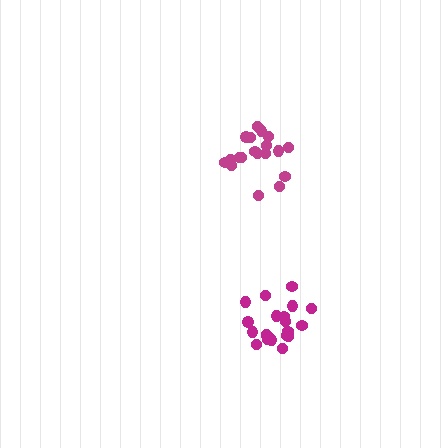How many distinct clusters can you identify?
There are 2 distinct clusters.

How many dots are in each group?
Group 1: 19 dots, Group 2: 20 dots (39 total).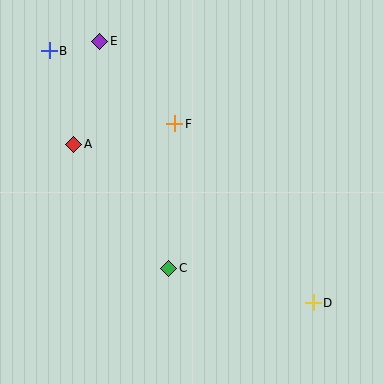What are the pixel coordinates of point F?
Point F is at (175, 124).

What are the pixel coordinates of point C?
Point C is at (169, 268).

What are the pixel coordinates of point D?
Point D is at (313, 303).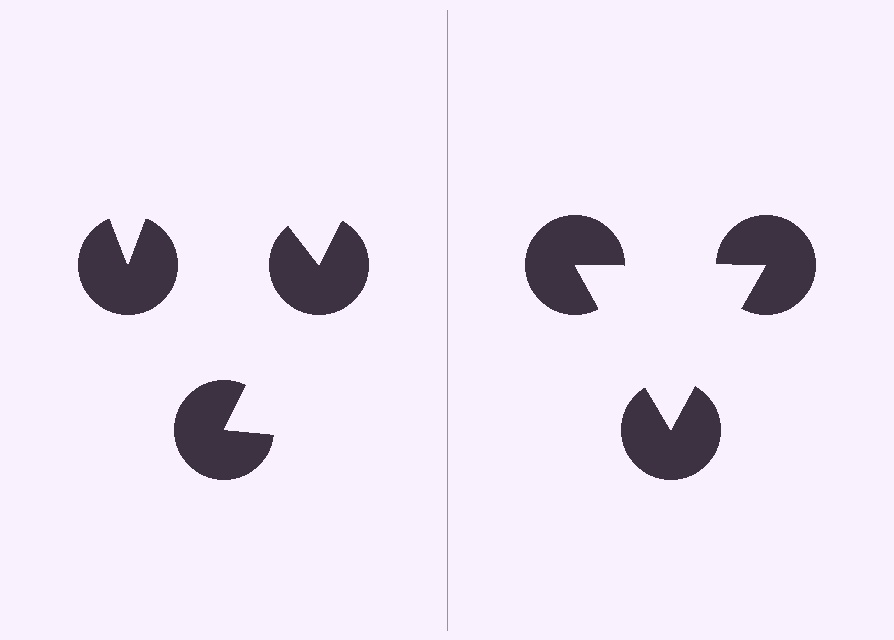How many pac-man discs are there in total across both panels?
6 — 3 on each side.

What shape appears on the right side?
An illusory triangle.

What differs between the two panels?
The pac-man discs are positioned identically on both sides; only the wedge orientations differ. On the right they align to a triangle; on the left they are misaligned.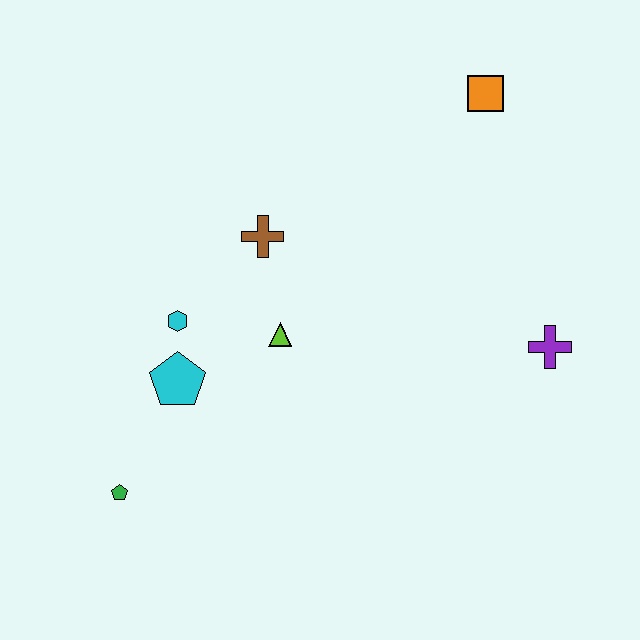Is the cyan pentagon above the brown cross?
No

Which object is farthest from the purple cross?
The green pentagon is farthest from the purple cross.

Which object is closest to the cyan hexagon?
The cyan pentagon is closest to the cyan hexagon.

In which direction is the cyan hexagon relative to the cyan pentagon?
The cyan hexagon is above the cyan pentagon.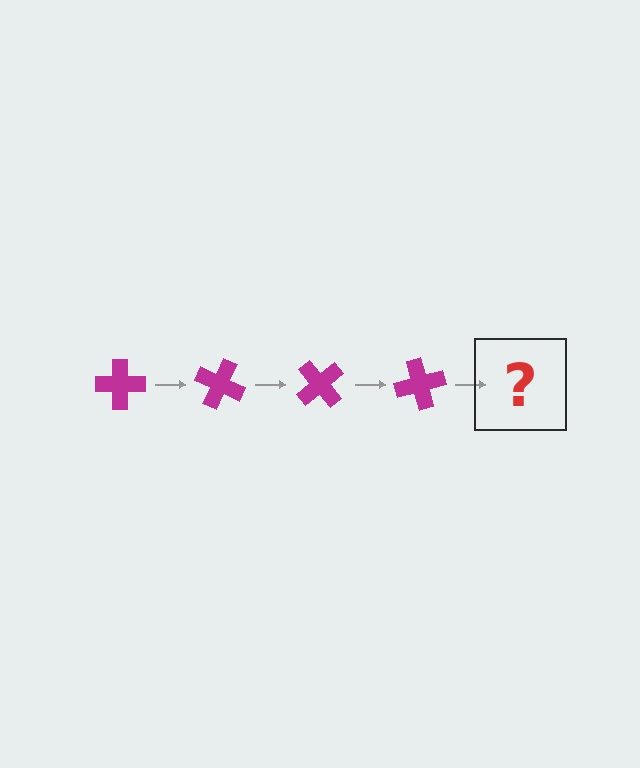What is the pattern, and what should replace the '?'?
The pattern is that the cross rotates 25 degrees each step. The '?' should be a magenta cross rotated 100 degrees.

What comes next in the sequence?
The next element should be a magenta cross rotated 100 degrees.